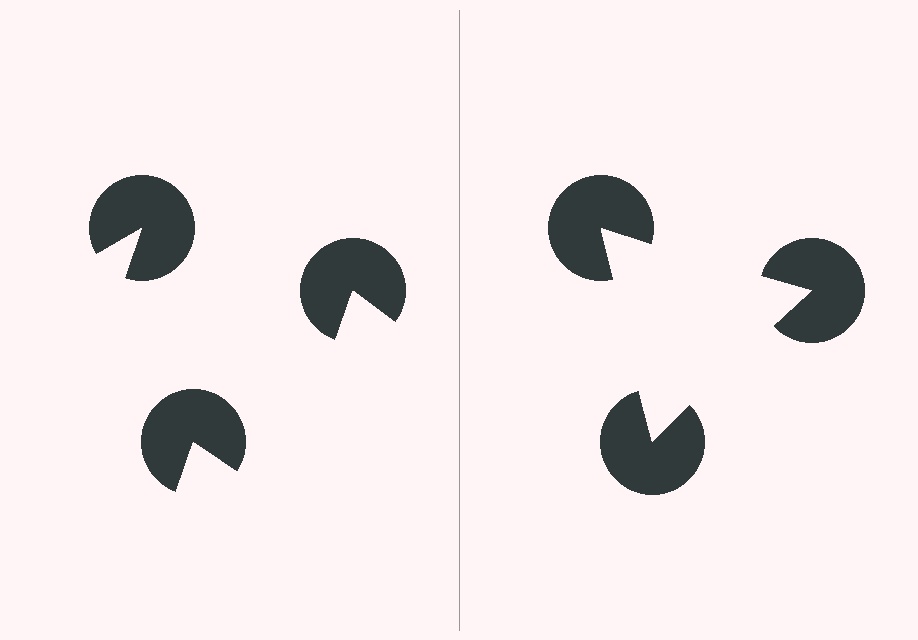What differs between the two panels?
The pac-man discs are positioned identically on both sides; only the wedge orientations differ. On the right they align to a triangle; on the left they are misaligned.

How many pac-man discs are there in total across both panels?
6 — 3 on each side.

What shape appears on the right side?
An illusory triangle.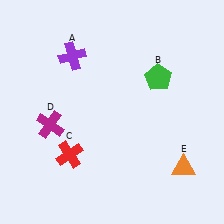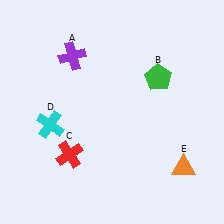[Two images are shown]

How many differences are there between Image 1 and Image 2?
There is 1 difference between the two images.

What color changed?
The cross (D) changed from magenta in Image 1 to cyan in Image 2.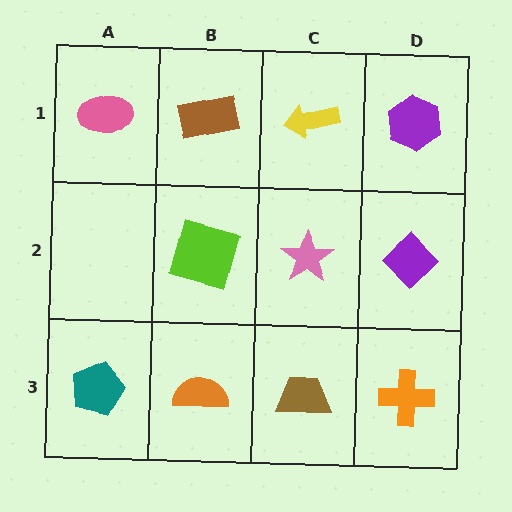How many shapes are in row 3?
4 shapes.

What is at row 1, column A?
A pink ellipse.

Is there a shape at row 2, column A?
No, that cell is empty.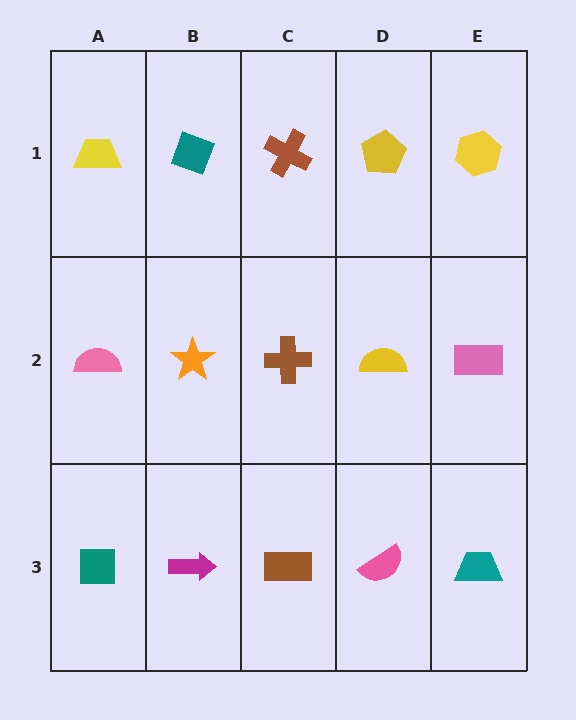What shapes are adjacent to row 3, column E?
A pink rectangle (row 2, column E), a pink semicircle (row 3, column D).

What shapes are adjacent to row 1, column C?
A brown cross (row 2, column C), a teal diamond (row 1, column B), a yellow pentagon (row 1, column D).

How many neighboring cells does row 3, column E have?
2.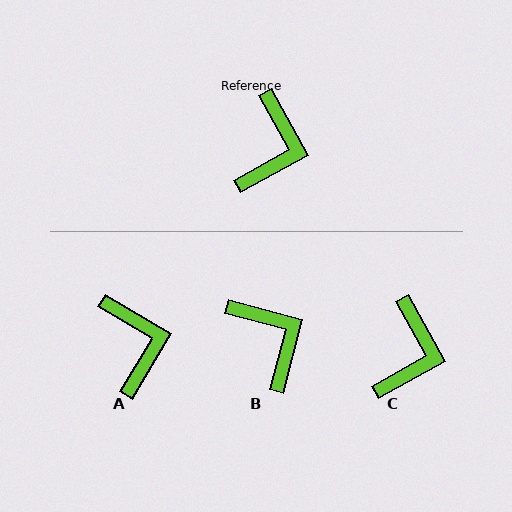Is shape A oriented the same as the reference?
No, it is off by about 31 degrees.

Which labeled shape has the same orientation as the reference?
C.